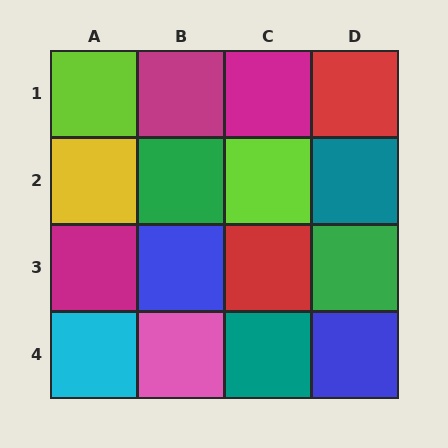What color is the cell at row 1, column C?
Magenta.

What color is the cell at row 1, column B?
Magenta.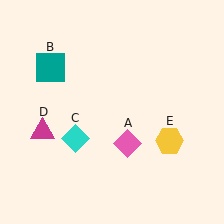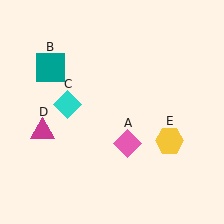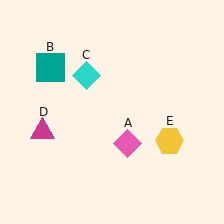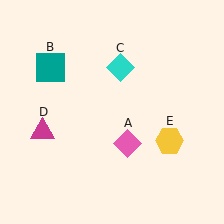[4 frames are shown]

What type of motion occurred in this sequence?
The cyan diamond (object C) rotated clockwise around the center of the scene.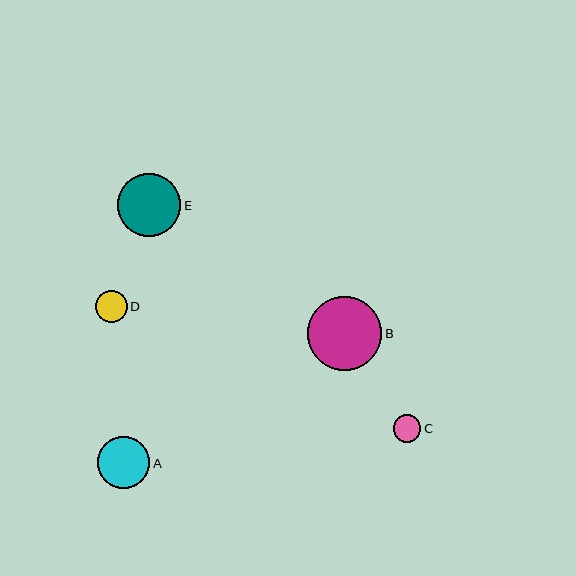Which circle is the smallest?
Circle C is the smallest with a size of approximately 27 pixels.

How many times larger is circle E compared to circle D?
Circle E is approximately 2.0 times the size of circle D.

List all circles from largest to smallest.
From largest to smallest: B, E, A, D, C.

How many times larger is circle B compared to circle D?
Circle B is approximately 2.4 times the size of circle D.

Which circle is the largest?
Circle B is the largest with a size of approximately 74 pixels.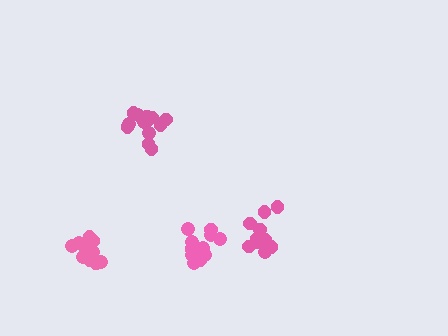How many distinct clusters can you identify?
There are 4 distinct clusters.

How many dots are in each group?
Group 1: 11 dots, Group 2: 11 dots, Group 3: 13 dots, Group 4: 13 dots (48 total).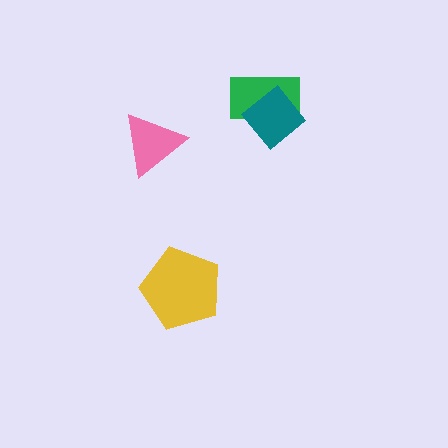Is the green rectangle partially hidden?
Yes, it is partially covered by another shape.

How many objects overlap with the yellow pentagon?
0 objects overlap with the yellow pentagon.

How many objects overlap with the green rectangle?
1 object overlaps with the green rectangle.